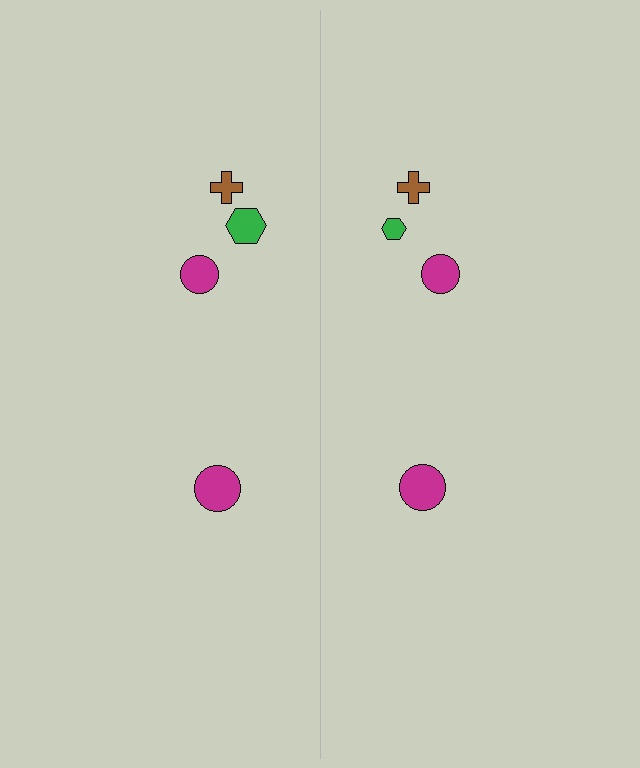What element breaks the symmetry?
The green hexagon on the right side has a different size than its mirror counterpart.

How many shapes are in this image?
There are 8 shapes in this image.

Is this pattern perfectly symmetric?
No, the pattern is not perfectly symmetric. The green hexagon on the right side has a different size than its mirror counterpart.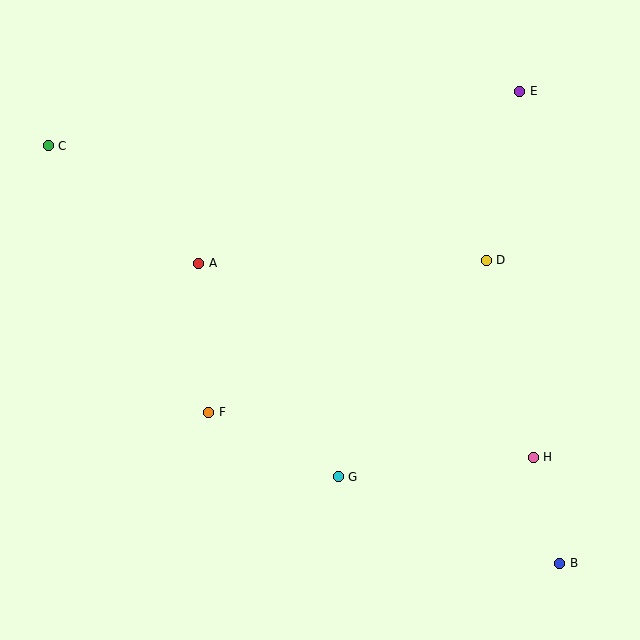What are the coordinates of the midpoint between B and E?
The midpoint between B and E is at (540, 327).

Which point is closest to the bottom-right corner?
Point B is closest to the bottom-right corner.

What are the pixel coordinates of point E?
Point E is at (520, 91).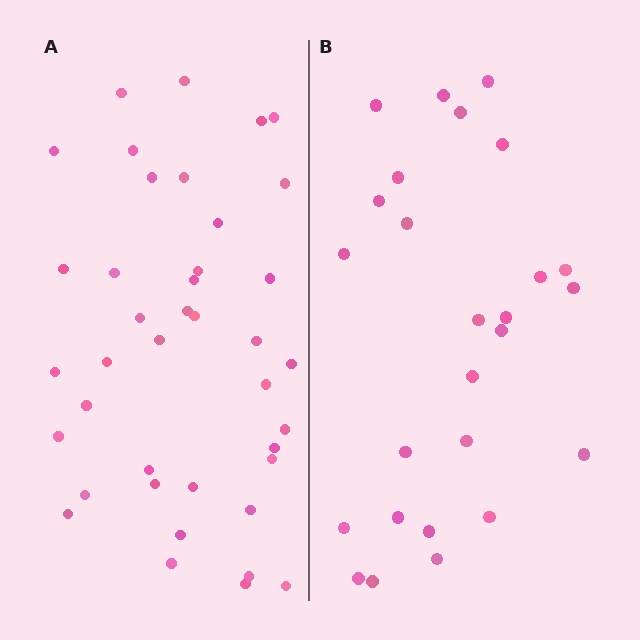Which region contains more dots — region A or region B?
Region A (the left region) has more dots.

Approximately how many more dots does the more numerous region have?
Region A has approximately 15 more dots than region B.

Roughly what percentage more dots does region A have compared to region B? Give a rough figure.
About 55% more.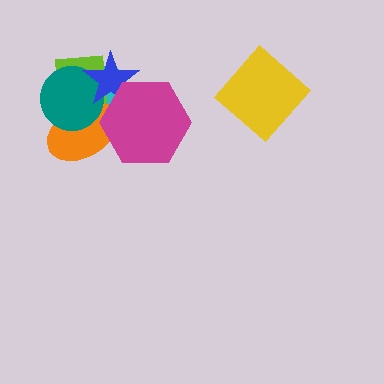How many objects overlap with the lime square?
4 objects overlap with the lime square.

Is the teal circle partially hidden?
Yes, it is partially covered by another shape.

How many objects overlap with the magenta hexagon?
3 objects overlap with the magenta hexagon.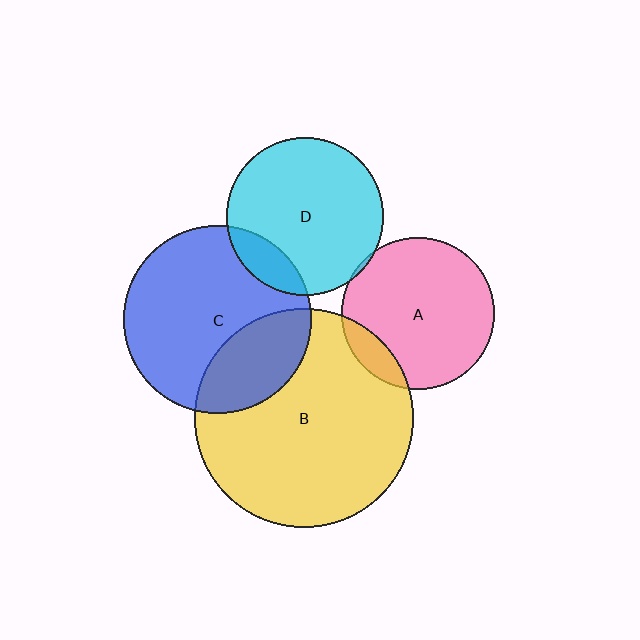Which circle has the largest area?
Circle B (yellow).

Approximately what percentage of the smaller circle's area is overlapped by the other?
Approximately 10%.